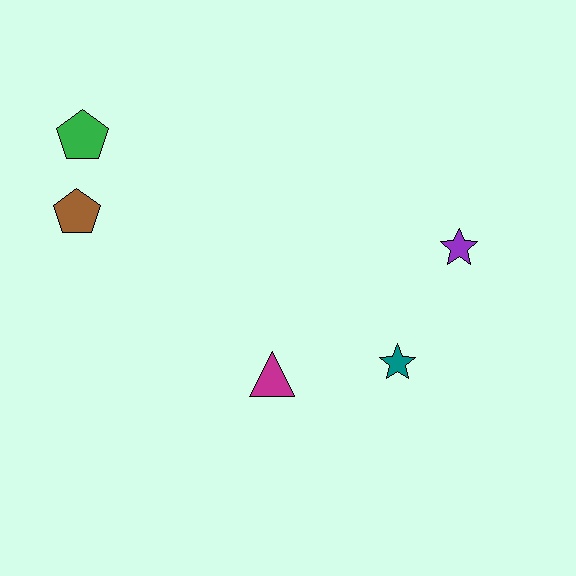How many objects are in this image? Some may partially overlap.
There are 5 objects.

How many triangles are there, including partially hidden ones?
There is 1 triangle.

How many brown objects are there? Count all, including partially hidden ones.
There is 1 brown object.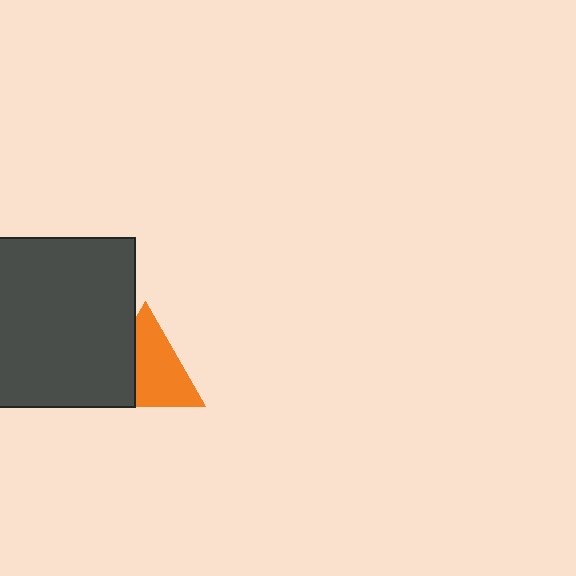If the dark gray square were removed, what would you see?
You would see the complete orange triangle.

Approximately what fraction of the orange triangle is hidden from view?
Roughly 35% of the orange triangle is hidden behind the dark gray square.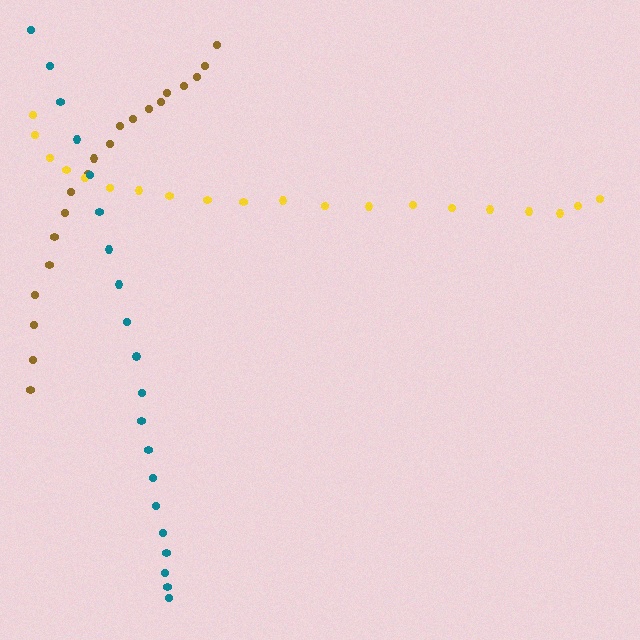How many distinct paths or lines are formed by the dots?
There are 3 distinct paths.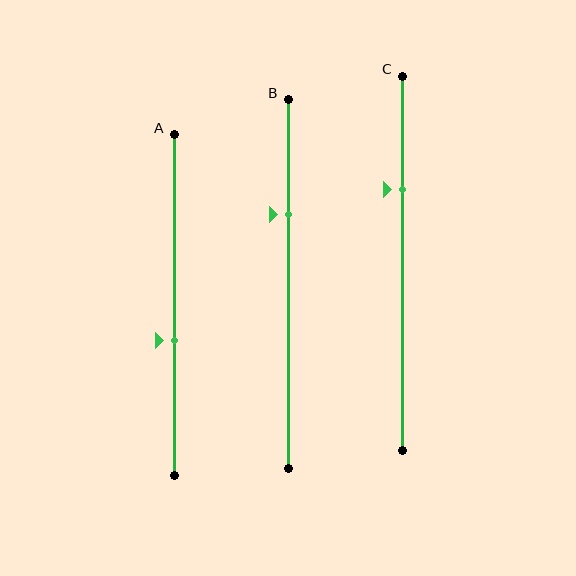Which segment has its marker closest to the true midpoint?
Segment A has its marker closest to the true midpoint.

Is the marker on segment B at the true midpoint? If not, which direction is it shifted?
No, the marker on segment B is shifted upward by about 19% of the segment length.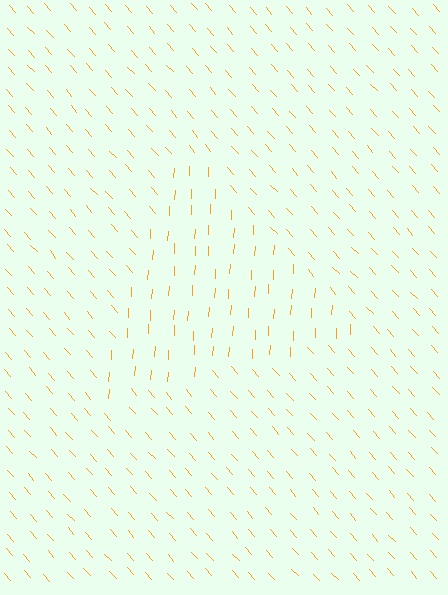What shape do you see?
I see a triangle.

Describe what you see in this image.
The image is filled with small orange line segments. A triangle region in the image has lines oriented differently from the surrounding lines, creating a visible texture boundary.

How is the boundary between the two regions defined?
The boundary is defined purely by a change in line orientation (approximately 45 degrees difference). All lines are the same color and thickness.